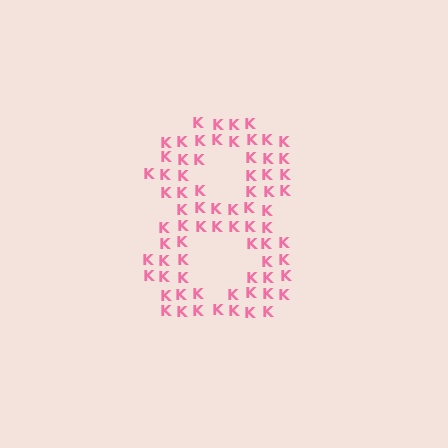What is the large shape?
The large shape is the digit 8.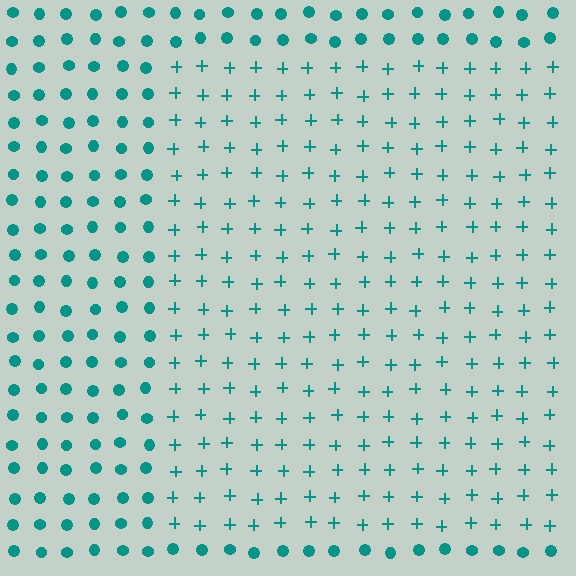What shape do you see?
I see a rectangle.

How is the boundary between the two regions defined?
The boundary is defined by a change in element shape: plus signs inside vs. circles outside. All elements share the same color and spacing.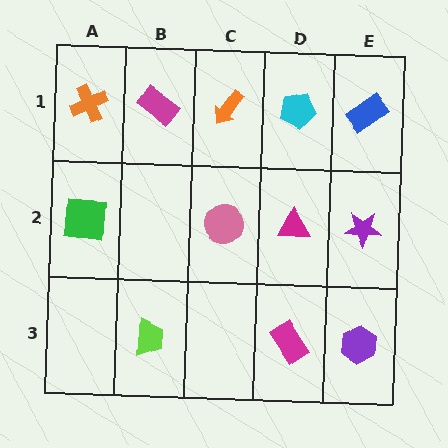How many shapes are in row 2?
4 shapes.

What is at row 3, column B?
A lime trapezoid.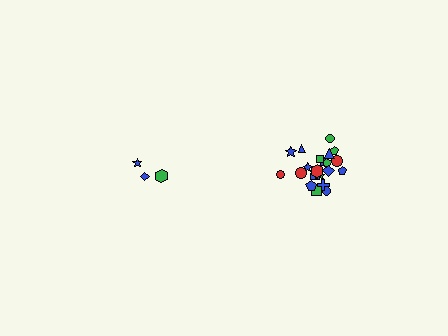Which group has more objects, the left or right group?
The right group.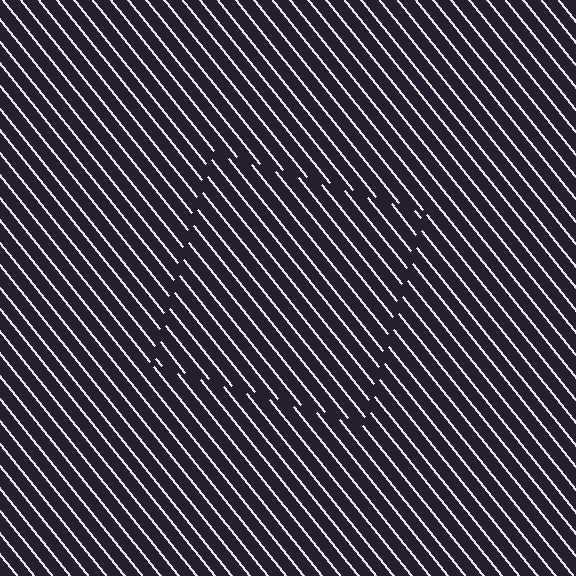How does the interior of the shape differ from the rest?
The interior of the shape contains the same grating, shifted by half a period — the contour is defined by the phase discontinuity where line-ends from the inner and outer gratings abut.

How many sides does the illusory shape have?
4 sides — the line-ends trace a square.